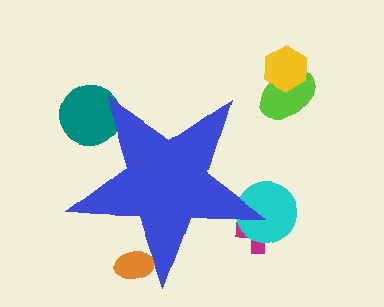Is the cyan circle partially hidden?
Yes, the cyan circle is partially hidden behind the blue star.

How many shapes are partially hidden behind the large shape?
4 shapes are partially hidden.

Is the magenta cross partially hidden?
Yes, the magenta cross is partially hidden behind the blue star.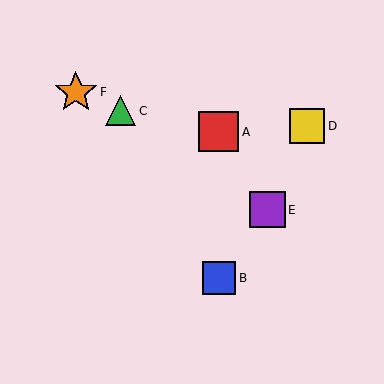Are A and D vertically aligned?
No, A is at x≈219 and D is at x≈307.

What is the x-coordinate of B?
Object B is at x≈219.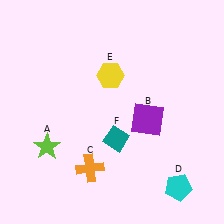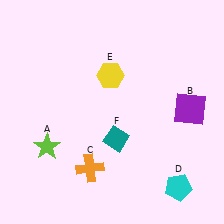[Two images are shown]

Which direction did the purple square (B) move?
The purple square (B) moved right.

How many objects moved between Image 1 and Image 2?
1 object moved between the two images.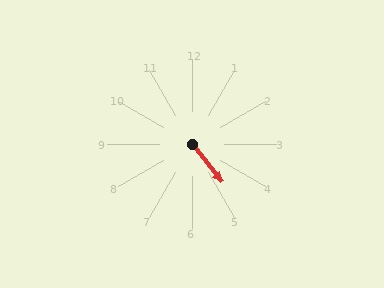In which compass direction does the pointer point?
Southeast.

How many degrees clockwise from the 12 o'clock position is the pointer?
Approximately 142 degrees.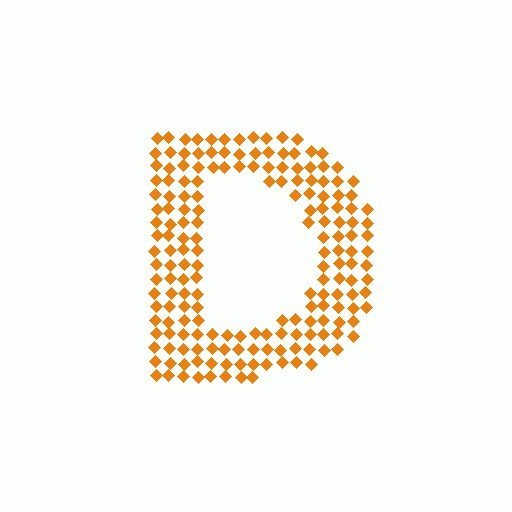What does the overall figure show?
The overall figure shows the letter D.